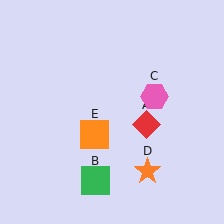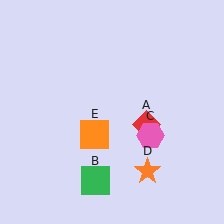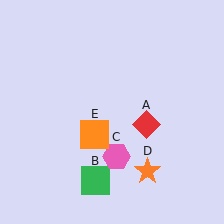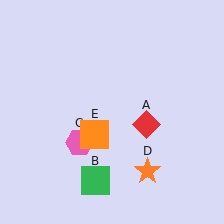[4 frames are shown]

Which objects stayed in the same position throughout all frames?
Red diamond (object A) and green square (object B) and orange star (object D) and orange square (object E) remained stationary.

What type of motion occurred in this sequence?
The pink hexagon (object C) rotated clockwise around the center of the scene.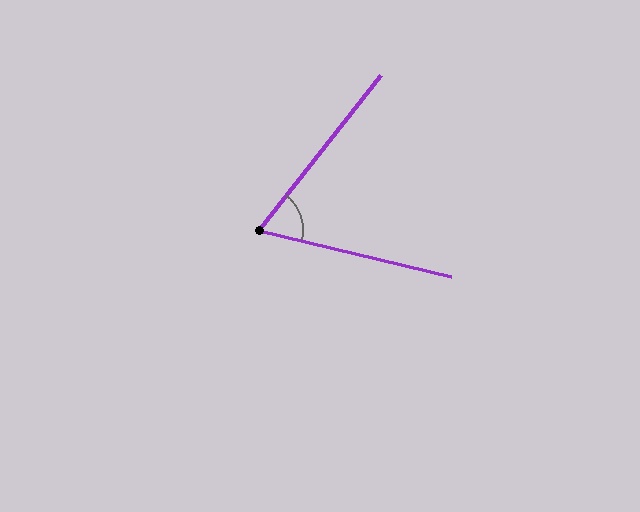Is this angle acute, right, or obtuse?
It is acute.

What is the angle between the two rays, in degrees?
Approximately 65 degrees.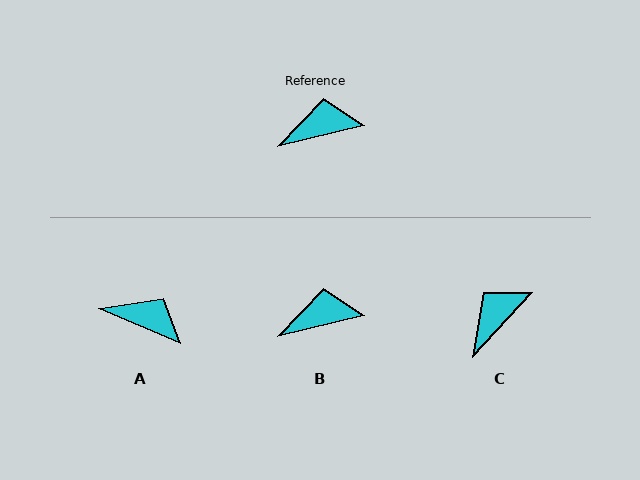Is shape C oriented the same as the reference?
No, it is off by about 34 degrees.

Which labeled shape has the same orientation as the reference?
B.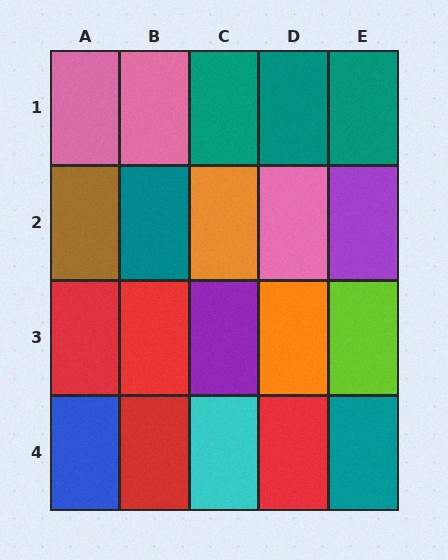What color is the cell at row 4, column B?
Red.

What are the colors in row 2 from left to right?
Brown, teal, orange, pink, purple.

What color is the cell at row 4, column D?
Red.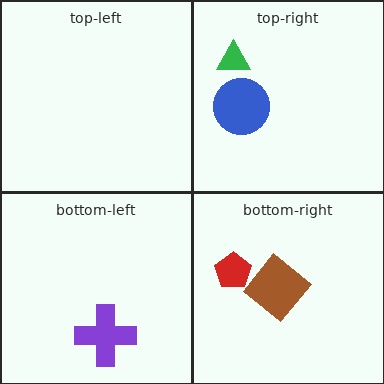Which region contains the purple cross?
The bottom-left region.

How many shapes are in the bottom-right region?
2.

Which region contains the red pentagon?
The bottom-right region.